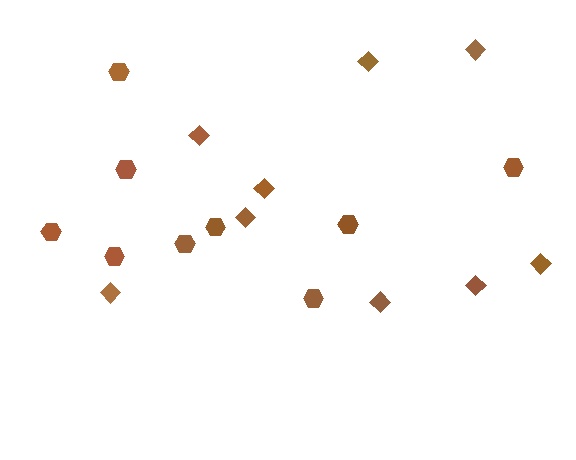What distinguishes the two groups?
There are 2 groups: one group of hexagons (9) and one group of diamonds (9).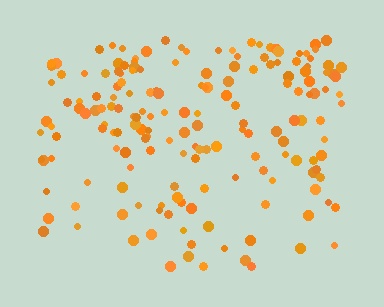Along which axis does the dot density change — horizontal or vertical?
Vertical.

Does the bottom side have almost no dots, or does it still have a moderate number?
Still a moderate number, just noticeably fewer than the top.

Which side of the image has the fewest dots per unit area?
The bottom.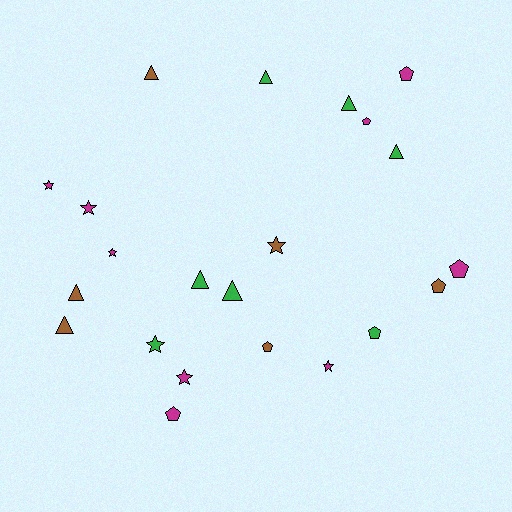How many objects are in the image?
There are 22 objects.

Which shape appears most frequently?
Triangle, with 8 objects.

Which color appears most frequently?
Magenta, with 9 objects.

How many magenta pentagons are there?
There are 4 magenta pentagons.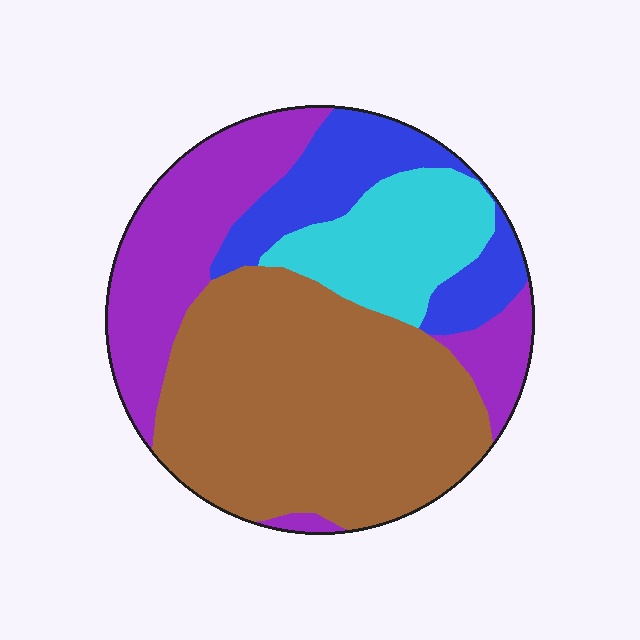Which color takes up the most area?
Brown, at roughly 45%.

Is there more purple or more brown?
Brown.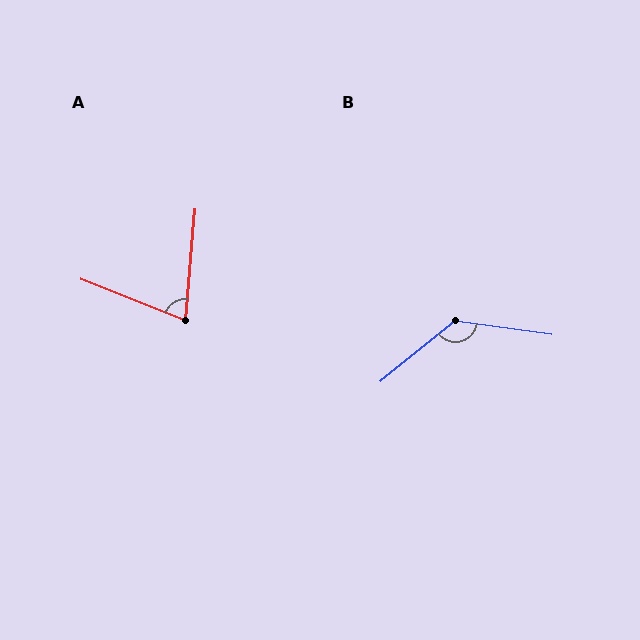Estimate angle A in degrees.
Approximately 73 degrees.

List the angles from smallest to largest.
A (73°), B (133°).